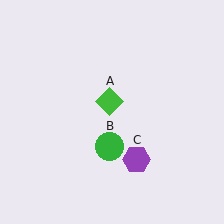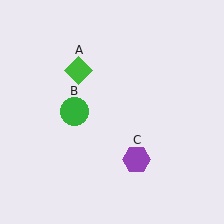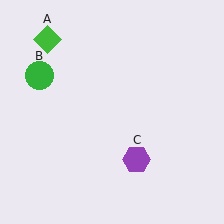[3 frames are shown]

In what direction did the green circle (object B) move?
The green circle (object B) moved up and to the left.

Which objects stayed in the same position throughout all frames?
Purple hexagon (object C) remained stationary.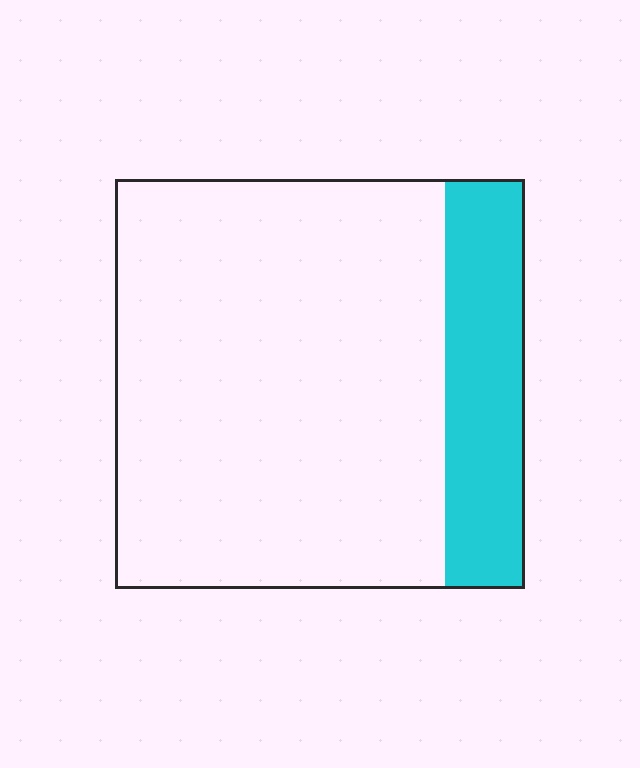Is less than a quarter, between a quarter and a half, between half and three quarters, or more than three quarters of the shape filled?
Less than a quarter.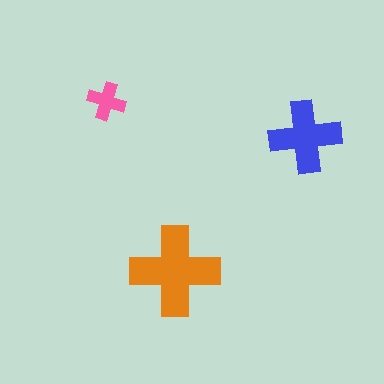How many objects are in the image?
There are 3 objects in the image.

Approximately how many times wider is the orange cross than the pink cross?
About 2.5 times wider.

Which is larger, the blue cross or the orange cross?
The orange one.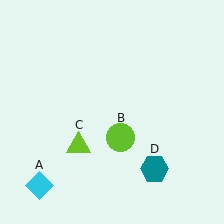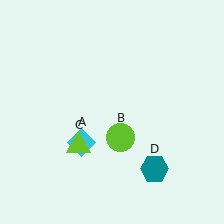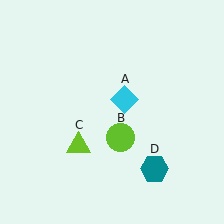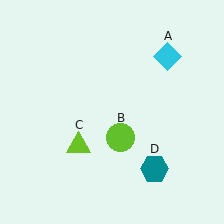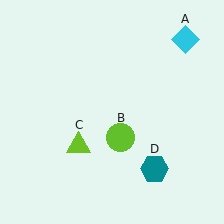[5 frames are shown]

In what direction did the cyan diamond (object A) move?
The cyan diamond (object A) moved up and to the right.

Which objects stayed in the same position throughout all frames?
Lime circle (object B) and lime triangle (object C) and teal hexagon (object D) remained stationary.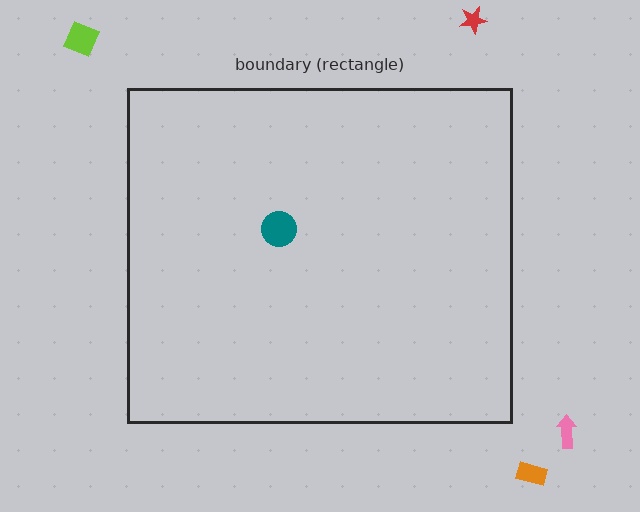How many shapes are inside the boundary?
1 inside, 4 outside.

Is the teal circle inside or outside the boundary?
Inside.